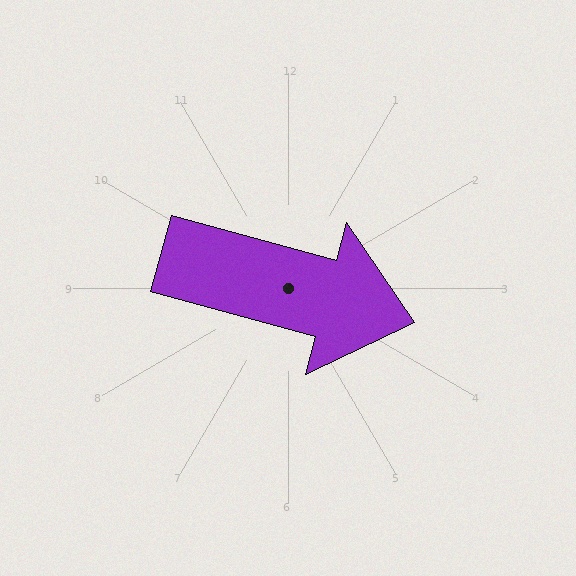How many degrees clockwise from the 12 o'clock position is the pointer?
Approximately 105 degrees.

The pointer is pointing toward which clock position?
Roughly 4 o'clock.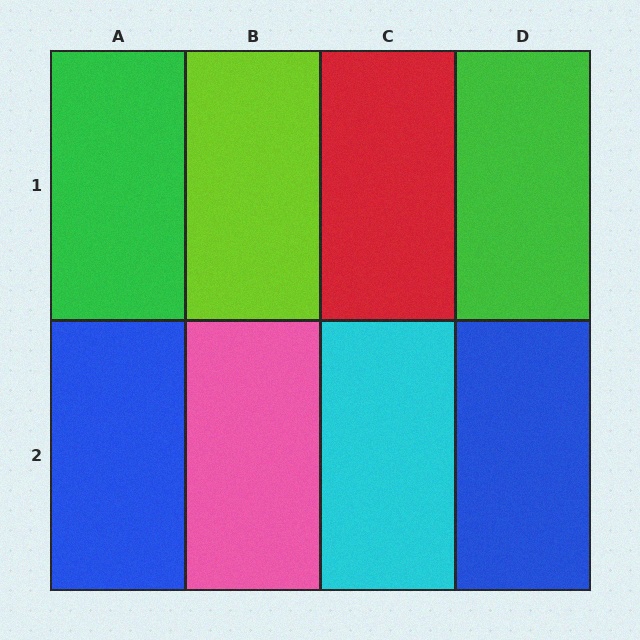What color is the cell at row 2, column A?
Blue.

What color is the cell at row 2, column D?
Blue.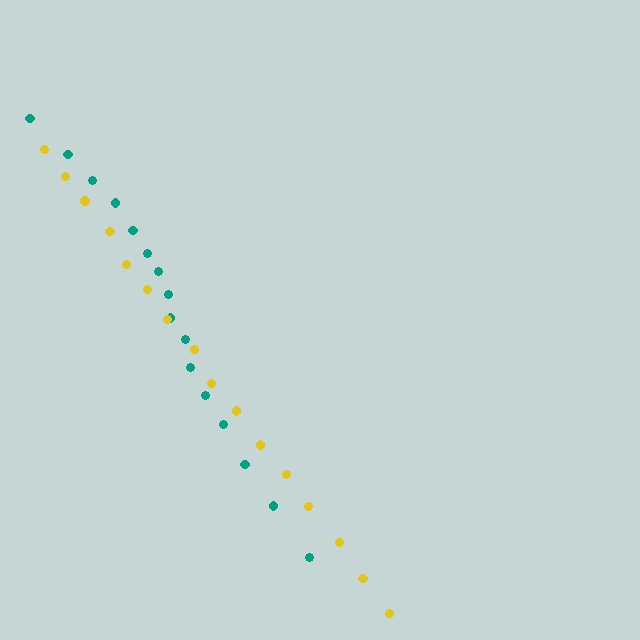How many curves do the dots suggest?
There are 2 distinct paths.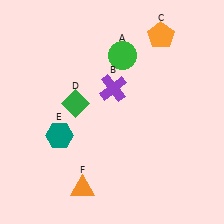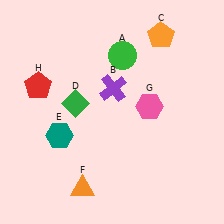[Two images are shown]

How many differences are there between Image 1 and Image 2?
There are 2 differences between the two images.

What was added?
A pink hexagon (G), a red pentagon (H) were added in Image 2.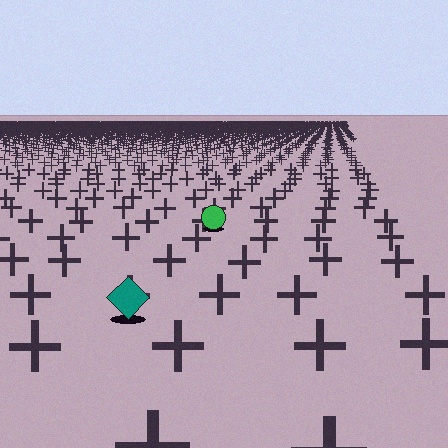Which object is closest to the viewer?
The teal diamond is closest. The texture marks near it are larger and more spread out.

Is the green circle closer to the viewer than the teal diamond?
No. The teal diamond is closer — you can tell from the texture gradient: the ground texture is coarser near it.